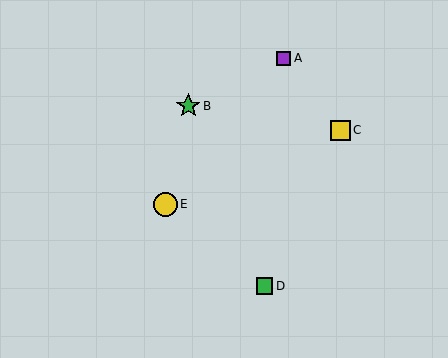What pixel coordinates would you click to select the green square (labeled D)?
Click at (265, 286) to select the green square D.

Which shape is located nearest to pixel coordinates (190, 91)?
The green star (labeled B) at (188, 106) is nearest to that location.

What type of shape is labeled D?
Shape D is a green square.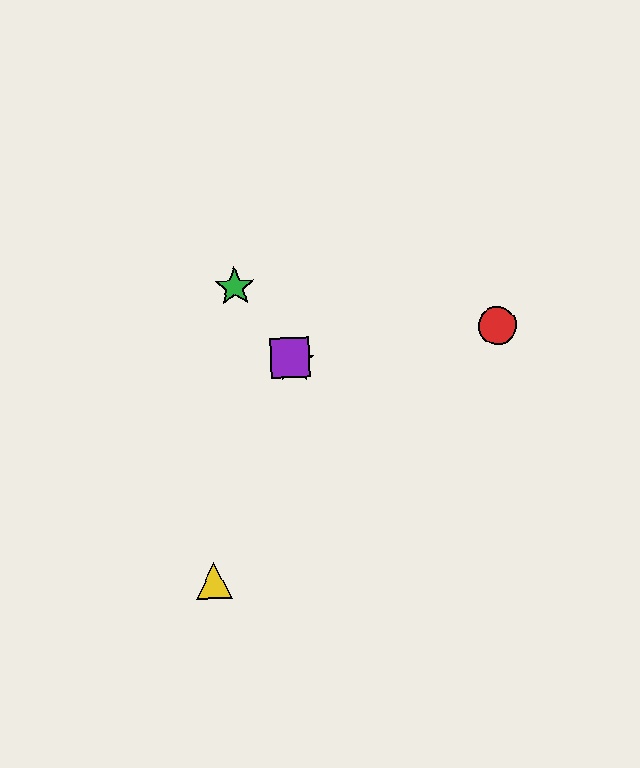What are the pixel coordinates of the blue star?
The blue star is at (294, 363).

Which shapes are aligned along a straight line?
The blue star, the green star, the purple square are aligned along a straight line.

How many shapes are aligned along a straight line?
3 shapes (the blue star, the green star, the purple square) are aligned along a straight line.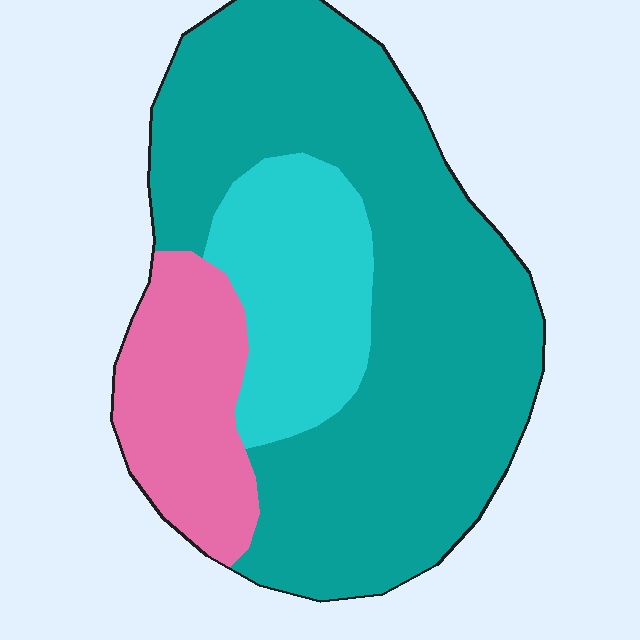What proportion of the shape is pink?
Pink takes up about one sixth (1/6) of the shape.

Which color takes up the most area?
Teal, at roughly 65%.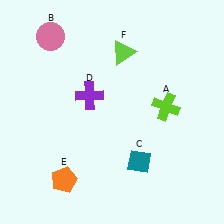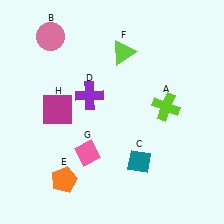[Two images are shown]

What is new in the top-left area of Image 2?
A magenta square (H) was added in the top-left area of Image 2.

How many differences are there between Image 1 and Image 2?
There are 2 differences between the two images.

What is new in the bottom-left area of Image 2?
A pink diamond (G) was added in the bottom-left area of Image 2.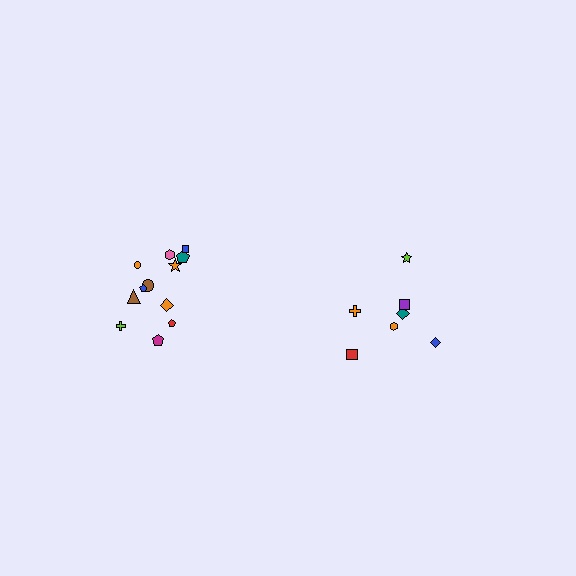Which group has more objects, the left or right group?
The left group.